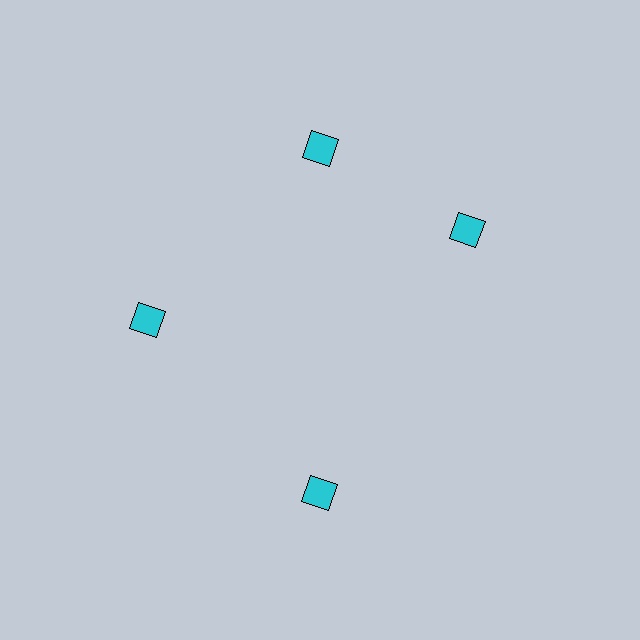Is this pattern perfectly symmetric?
No. The 4 cyan squares are arranged in a ring, but one element near the 3 o'clock position is rotated out of alignment along the ring, breaking the 4-fold rotational symmetry.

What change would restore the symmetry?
The symmetry would be restored by rotating it back into even spacing with its neighbors so that all 4 squares sit at equal angles and equal distance from the center.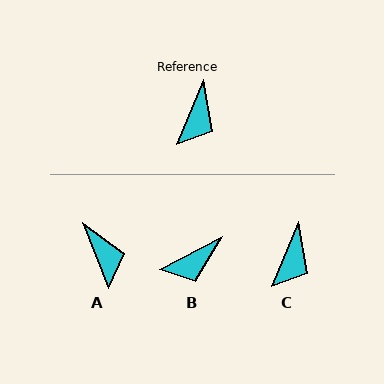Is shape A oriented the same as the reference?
No, it is off by about 44 degrees.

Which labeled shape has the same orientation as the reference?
C.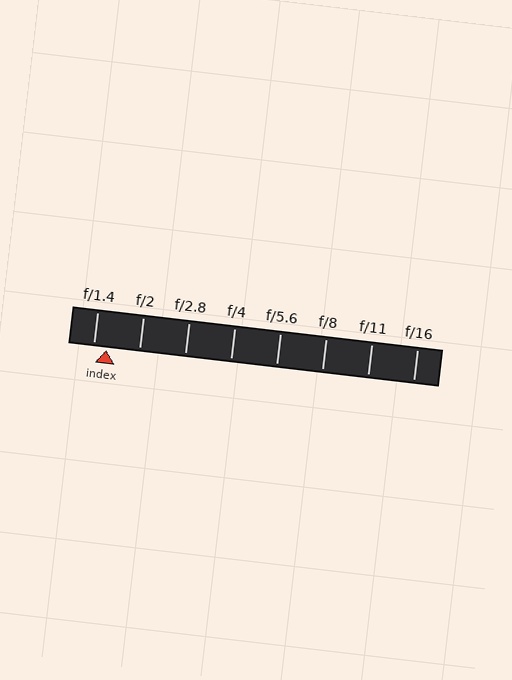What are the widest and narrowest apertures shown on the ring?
The widest aperture shown is f/1.4 and the narrowest is f/16.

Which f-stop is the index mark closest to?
The index mark is closest to f/1.4.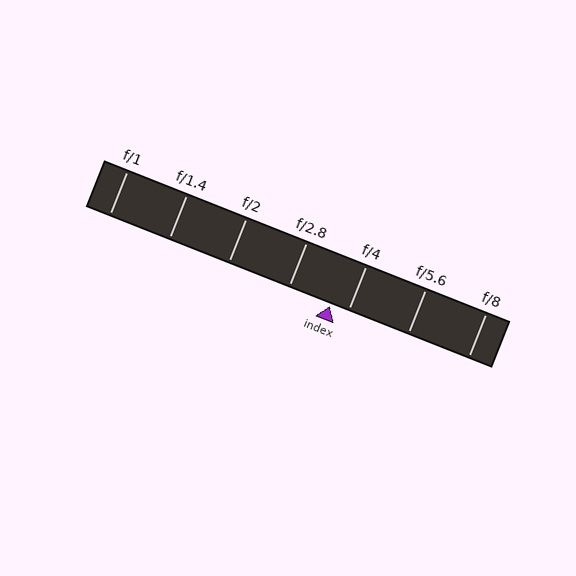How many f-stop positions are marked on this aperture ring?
There are 7 f-stop positions marked.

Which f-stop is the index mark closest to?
The index mark is closest to f/4.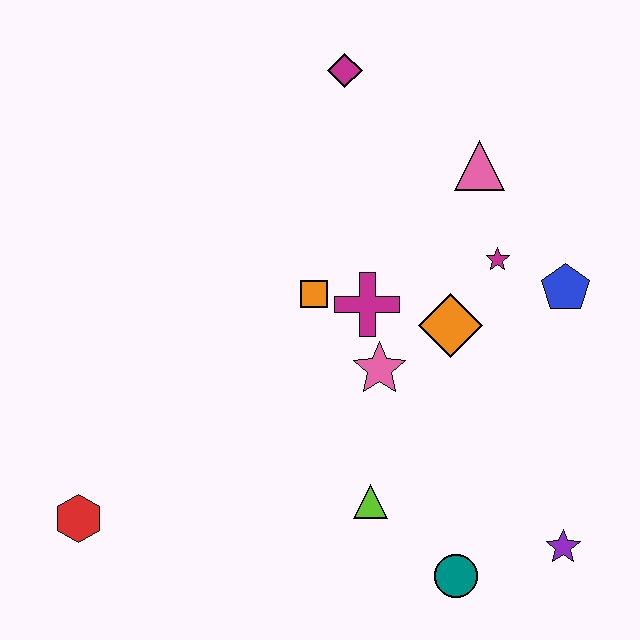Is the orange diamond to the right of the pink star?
Yes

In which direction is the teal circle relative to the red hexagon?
The teal circle is to the right of the red hexagon.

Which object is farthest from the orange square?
The purple star is farthest from the orange square.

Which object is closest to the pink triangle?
The magenta star is closest to the pink triangle.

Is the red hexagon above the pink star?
No